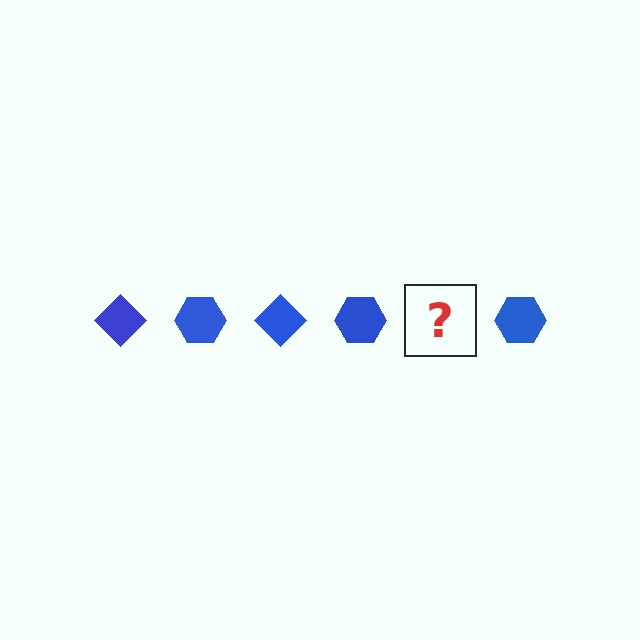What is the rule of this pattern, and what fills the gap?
The rule is that the pattern cycles through diamond, hexagon shapes in blue. The gap should be filled with a blue diamond.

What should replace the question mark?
The question mark should be replaced with a blue diamond.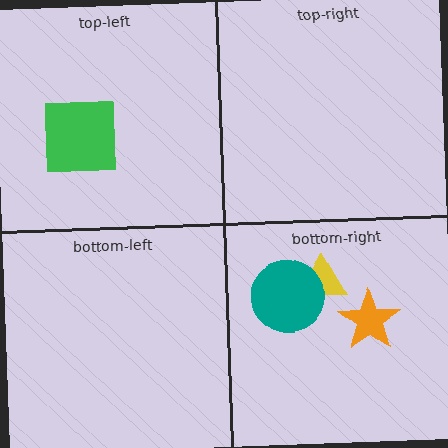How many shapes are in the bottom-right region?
3.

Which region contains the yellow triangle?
The bottom-right region.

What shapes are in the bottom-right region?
The yellow triangle, the orange star, the teal circle.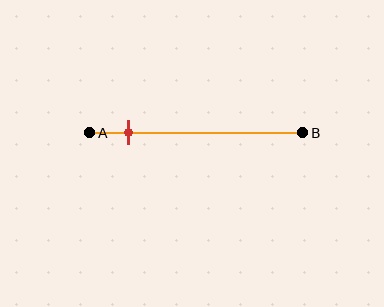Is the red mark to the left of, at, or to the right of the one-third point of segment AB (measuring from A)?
The red mark is to the left of the one-third point of segment AB.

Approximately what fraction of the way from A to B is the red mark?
The red mark is approximately 20% of the way from A to B.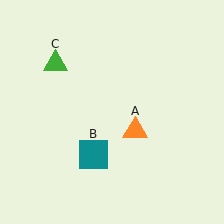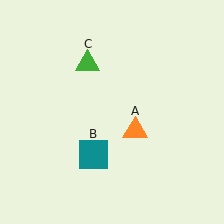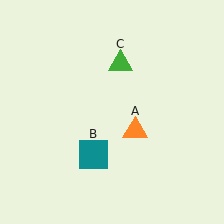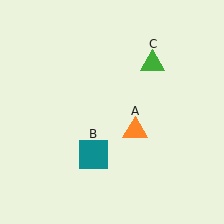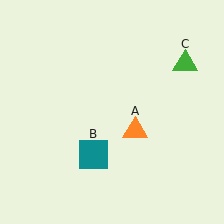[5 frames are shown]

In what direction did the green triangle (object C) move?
The green triangle (object C) moved right.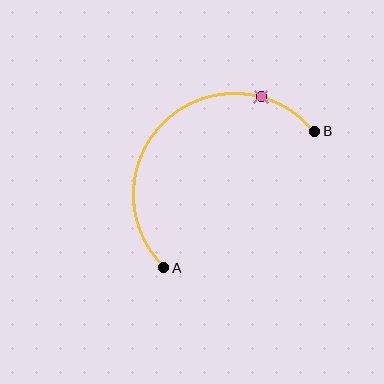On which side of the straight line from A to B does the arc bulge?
The arc bulges above and to the left of the straight line connecting A and B.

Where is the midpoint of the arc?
The arc midpoint is the point on the curve farthest from the straight line joining A and B. It sits above and to the left of that line.